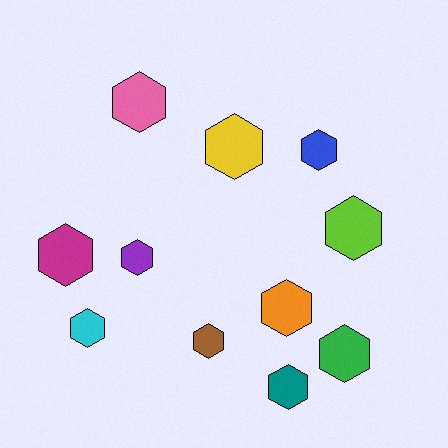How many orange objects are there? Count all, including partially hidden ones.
There is 1 orange object.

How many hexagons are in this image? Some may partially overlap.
There are 11 hexagons.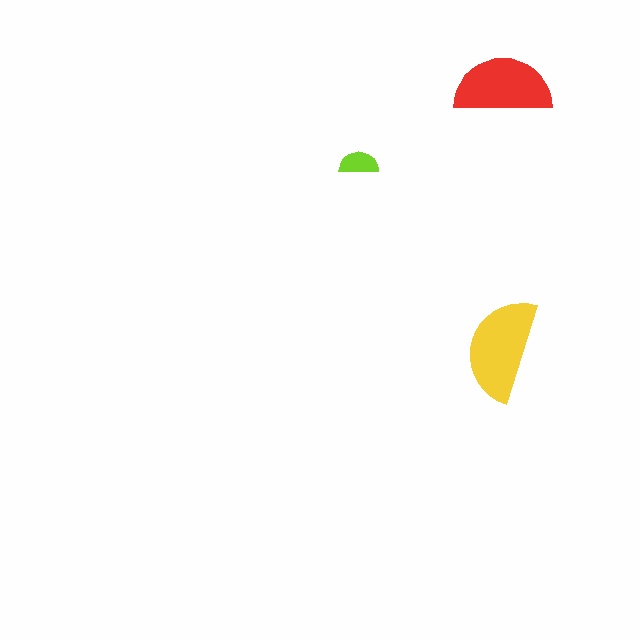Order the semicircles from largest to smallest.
the yellow one, the red one, the lime one.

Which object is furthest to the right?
The red semicircle is rightmost.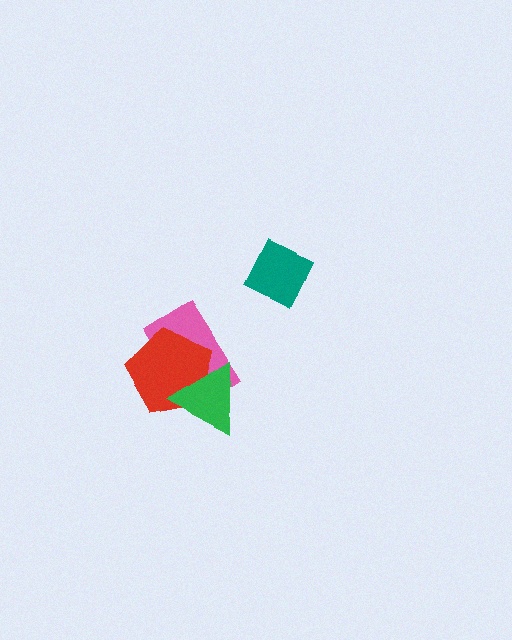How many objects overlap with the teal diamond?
0 objects overlap with the teal diamond.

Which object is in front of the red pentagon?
The green triangle is in front of the red pentagon.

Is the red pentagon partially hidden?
Yes, it is partially covered by another shape.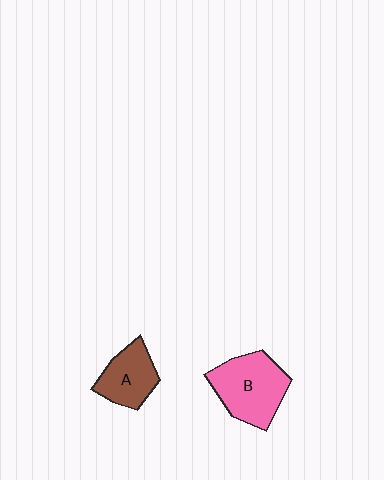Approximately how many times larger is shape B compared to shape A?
Approximately 1.5 times.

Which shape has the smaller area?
Shape A (brown).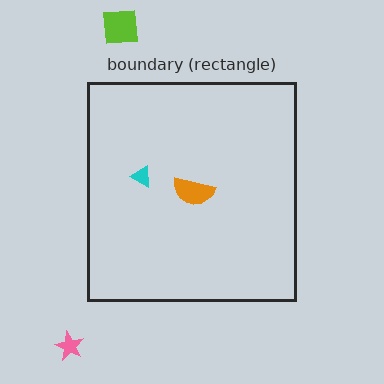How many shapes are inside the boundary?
2 inside, 2 outside.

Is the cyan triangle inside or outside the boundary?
Inside.